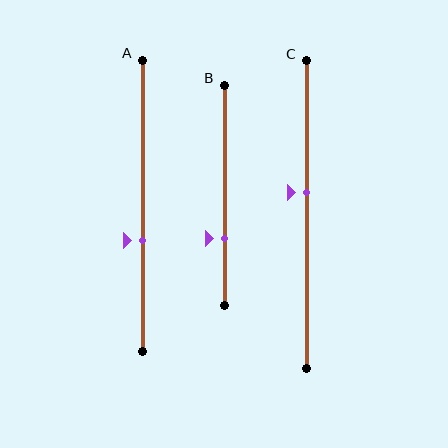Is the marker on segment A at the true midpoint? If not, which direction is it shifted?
No, the marker on segment A is shifted downward by about 12% of the segment length.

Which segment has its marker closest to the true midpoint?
Segment C has its marker closest to the true midpoint.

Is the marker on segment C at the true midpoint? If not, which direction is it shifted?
No, the marker on segment C is shifted upward by about 7% of the segment length.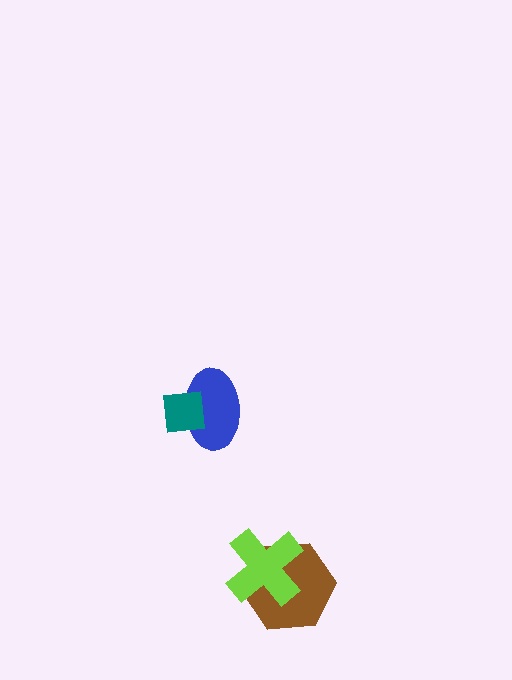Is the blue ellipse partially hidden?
Yes, it is partially covered by another shape.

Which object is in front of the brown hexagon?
The lime cross is in front of the brown hexagon.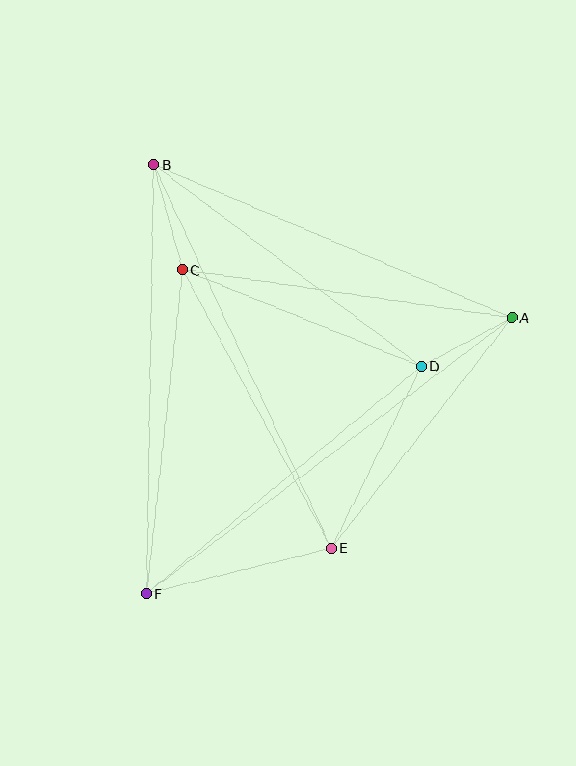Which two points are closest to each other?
Points A and D are closest to each other.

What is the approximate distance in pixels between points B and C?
The distance between B and C is approximately 109 pixels.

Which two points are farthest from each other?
Points A and F are farthest from each other.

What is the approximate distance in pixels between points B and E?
The distance between B and E is approximately 422 pixels.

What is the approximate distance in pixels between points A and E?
The distance between A and E is approximately 293 pixels.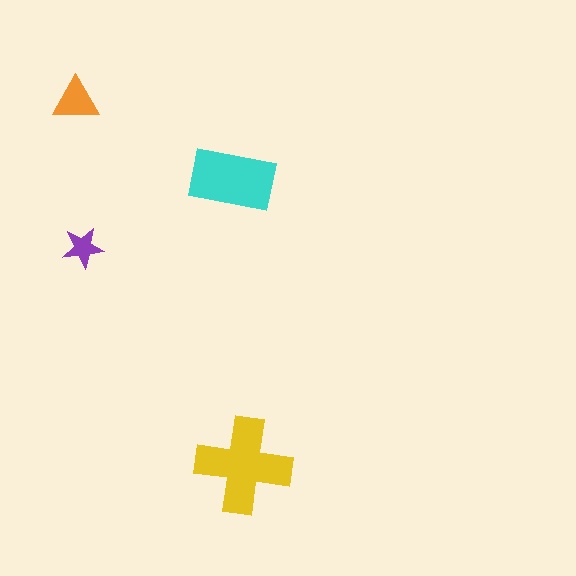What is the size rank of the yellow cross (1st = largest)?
1st.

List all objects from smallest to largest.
The purple star, the orange triangle, the cyan rectangle, the yellow cross.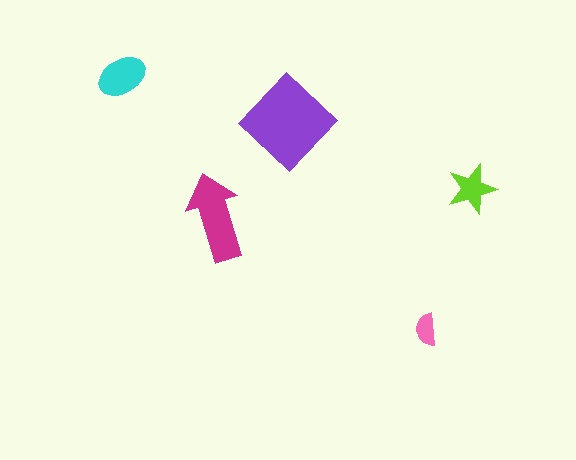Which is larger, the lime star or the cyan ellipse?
The cyan ellipse.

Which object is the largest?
The purple diamond.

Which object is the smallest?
The pink semicircle.